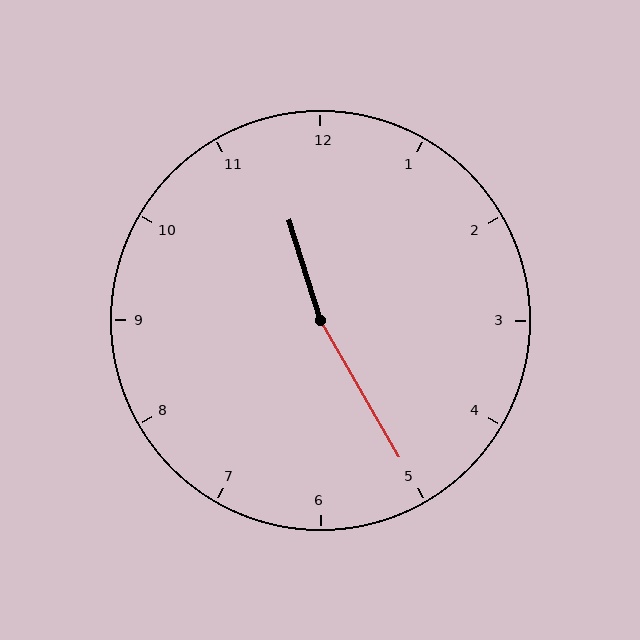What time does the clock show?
11:25.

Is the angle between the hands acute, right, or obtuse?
It is obtuse.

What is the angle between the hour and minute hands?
Approximately 168 degrees.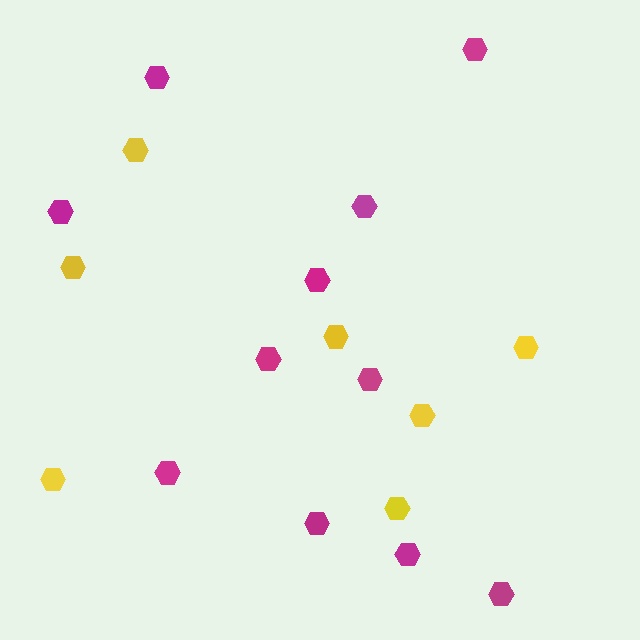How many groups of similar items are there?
There are 2 groups: one group of magenta hexagons (11) and one group of yellow hexagons (7).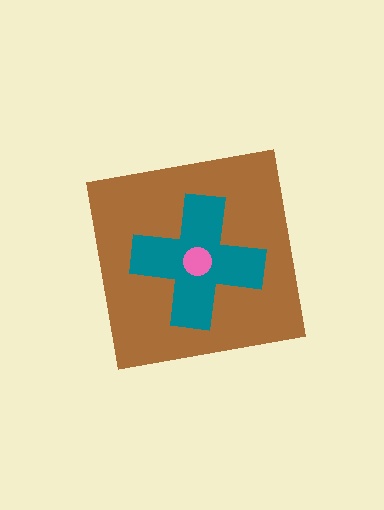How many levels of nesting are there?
3.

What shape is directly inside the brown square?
The teal cross.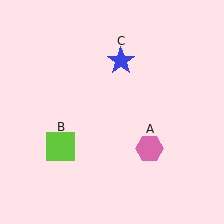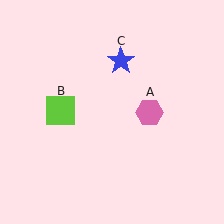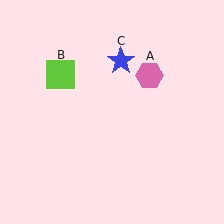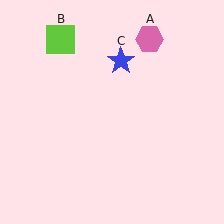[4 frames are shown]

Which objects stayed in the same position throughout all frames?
Blue star (object C) remained stationary.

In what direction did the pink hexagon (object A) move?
The pink hexagon (object A) moved up.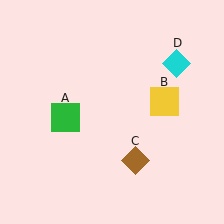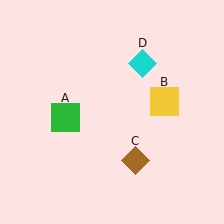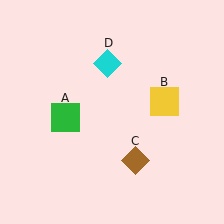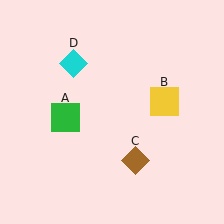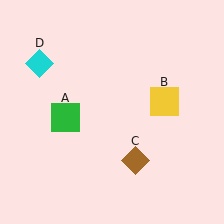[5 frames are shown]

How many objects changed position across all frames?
1 object changed position: cyan diamond (object D).